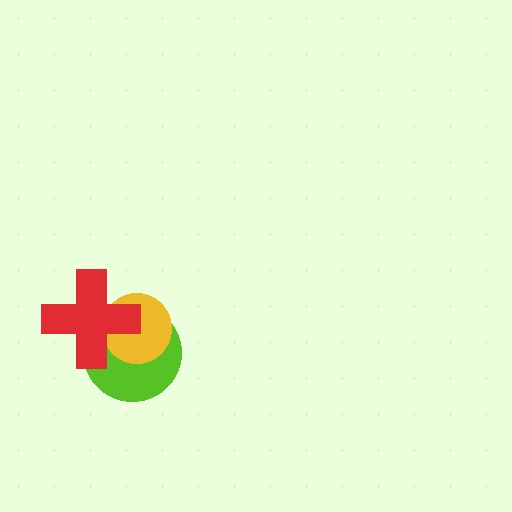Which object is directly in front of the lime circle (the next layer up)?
The yellow circle is directly in front of the lime circle.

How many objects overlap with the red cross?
2 objects overlap with the red cross.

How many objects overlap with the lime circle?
2 objects overlap with the lime circle.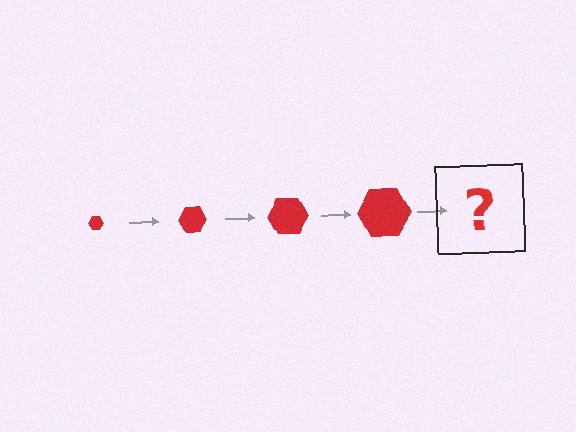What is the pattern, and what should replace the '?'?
The pattern is that the hexagon gets progressively larger each step. The '?' should be a red hexagon, larger than the previous one.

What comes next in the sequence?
The next element should be a red hexagon, larger than the previous one.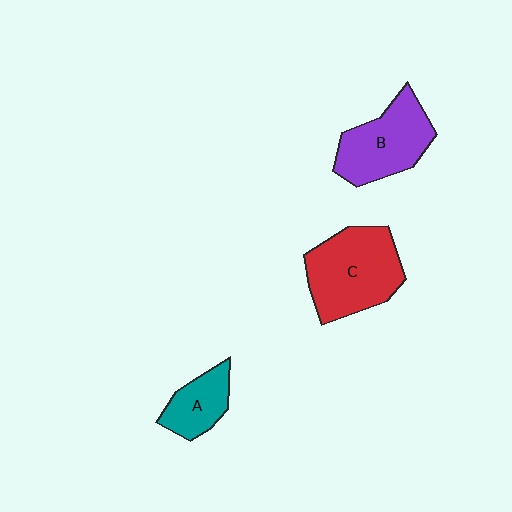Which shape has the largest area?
Shape C (red).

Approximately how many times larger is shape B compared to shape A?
Approximately 1.7 times.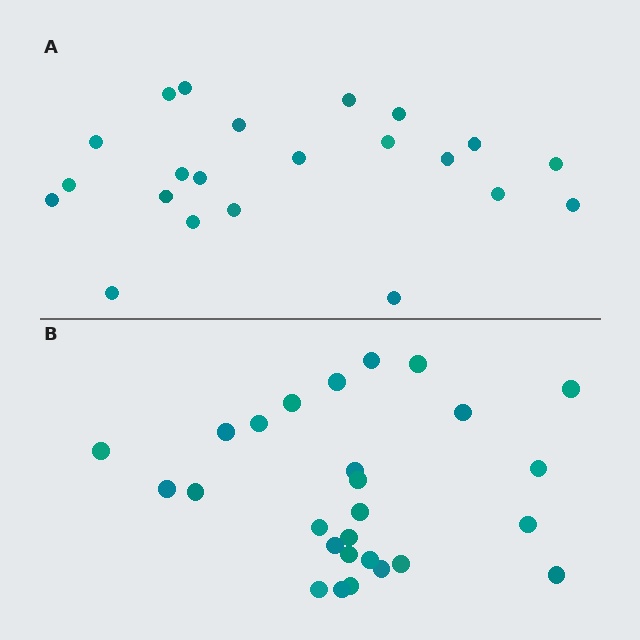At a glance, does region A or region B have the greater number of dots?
Region B (the bottom region) has more dots.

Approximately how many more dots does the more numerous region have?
Region B has about 5 more dots than region A.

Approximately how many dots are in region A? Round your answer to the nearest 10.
About 20 dots. (The exact count is 22, which rounds to 20.)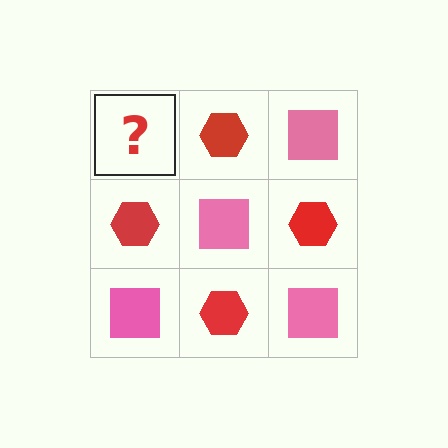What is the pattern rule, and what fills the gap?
The rule is that it alternates pink square and red hexagon in a checkerboard pattern. The gap should be filled with a pink square.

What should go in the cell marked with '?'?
The missing cell should contain a pink square.